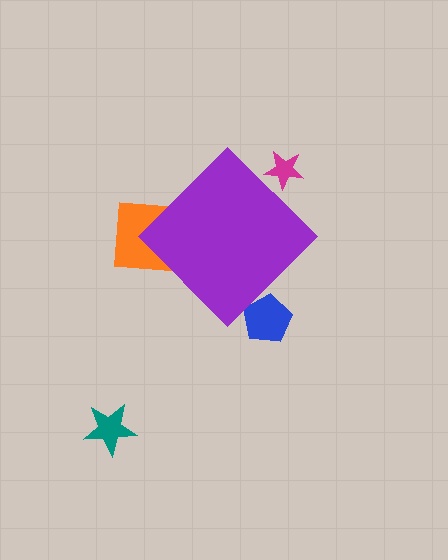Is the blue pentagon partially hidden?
Yes, the blue pentagon is partially hidden behind the purple diamond.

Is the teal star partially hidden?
No, the teal star is fully visible.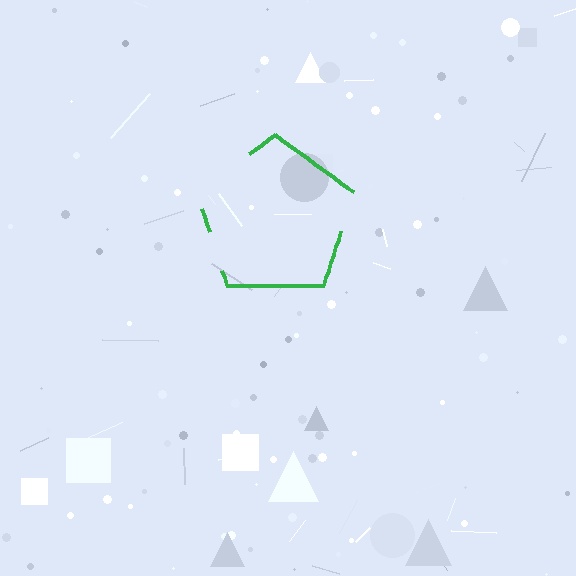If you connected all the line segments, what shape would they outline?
They would outline a pentagon.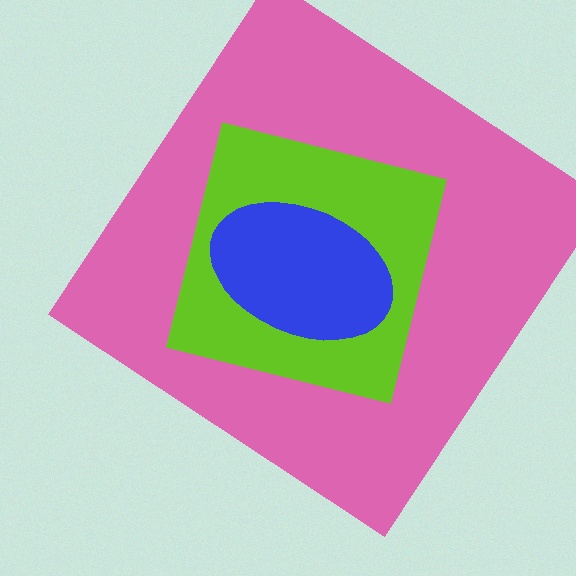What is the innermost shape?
The blue ellipse.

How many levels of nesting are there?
3.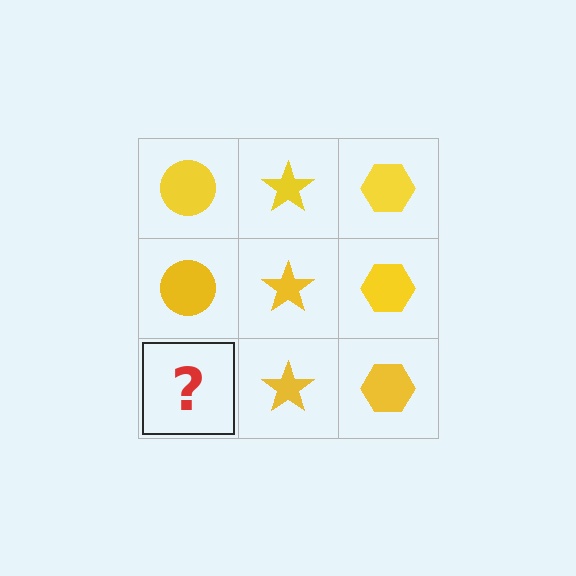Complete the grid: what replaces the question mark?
The question mark should be replaced with a yellow circle.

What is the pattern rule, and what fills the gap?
The rule is that each column has a consistent shape. The gap should be filled with a yellow circle.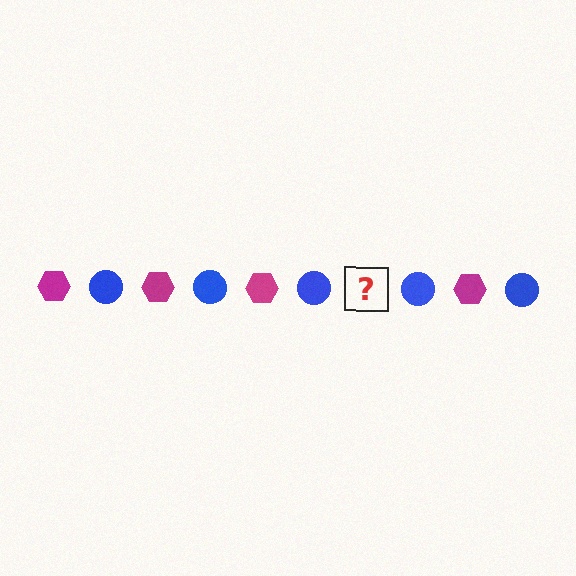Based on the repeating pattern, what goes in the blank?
The blank should be a magenta hexagon.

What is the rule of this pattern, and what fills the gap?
The rule is that the pattern alternates between magenta hexagon and blue circle. The gap should be filled with a magenta hexagon.